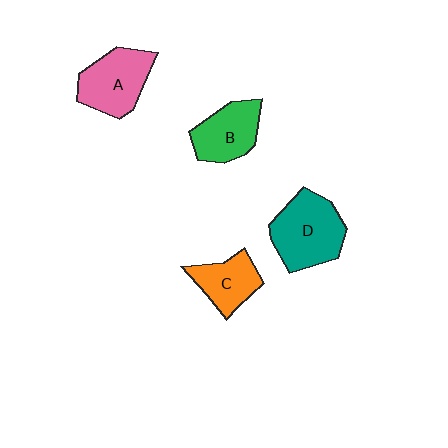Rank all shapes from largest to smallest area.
From largest to smallest: D (teal), A (pink), B (green), C (orange).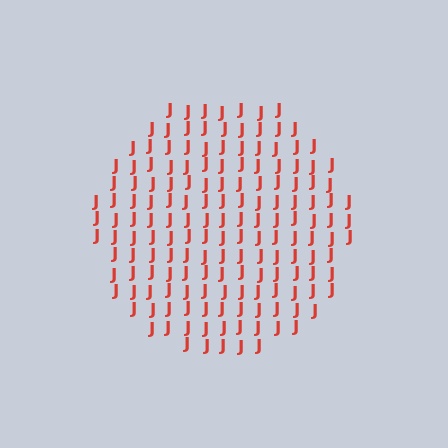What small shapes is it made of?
It is made of small letter J's.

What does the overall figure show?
The overall figure shows a circle.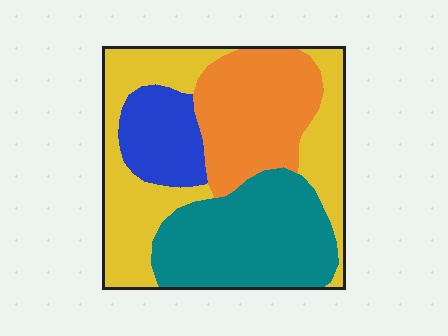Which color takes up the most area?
Yellow, at roughly 35%.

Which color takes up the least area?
Blue, at roughly 10%.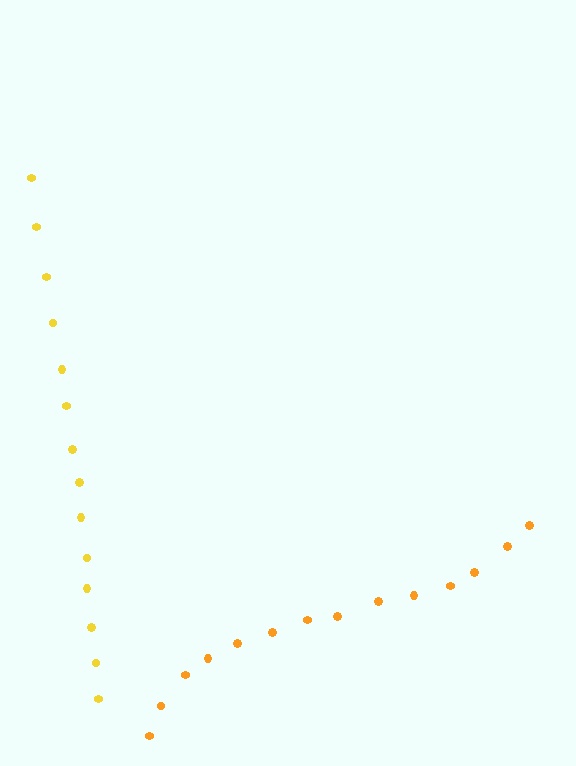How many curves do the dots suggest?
There are 2 distinct paths.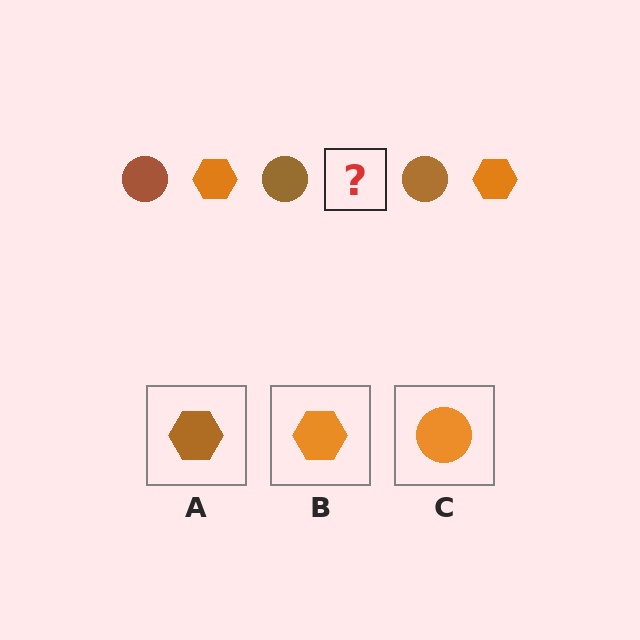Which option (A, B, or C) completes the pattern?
B.